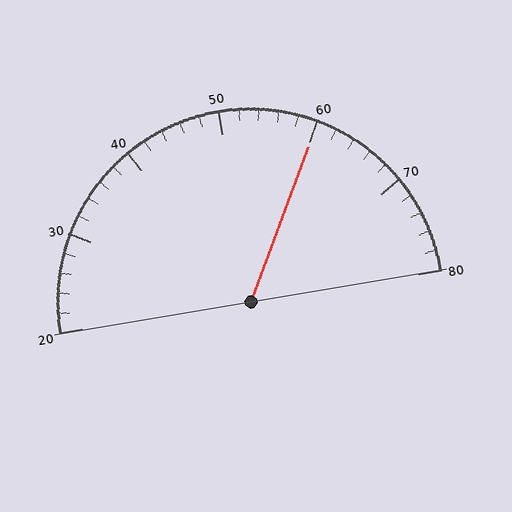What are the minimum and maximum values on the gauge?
The gauge ranges from 20 to 80.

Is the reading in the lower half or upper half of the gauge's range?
The reading is in the upper half of the range (20 to 80).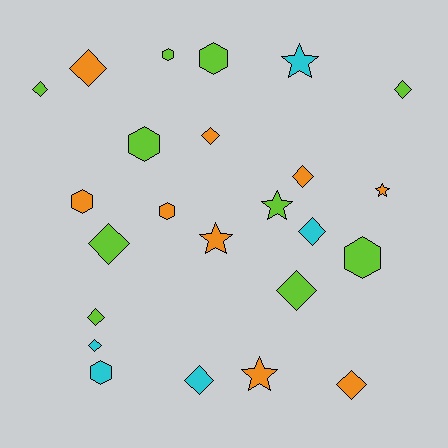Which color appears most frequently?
Lime, with 10 objects.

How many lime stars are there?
There is 1 lime star.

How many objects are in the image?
There are 24 objects.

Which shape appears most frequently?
Diamond, with 12 objects.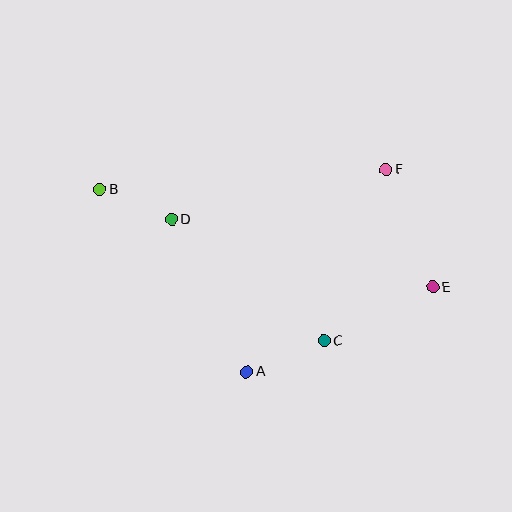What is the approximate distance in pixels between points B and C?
The distance between B and C is approximately 271 pixels.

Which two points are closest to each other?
Points B and D are closest to each other.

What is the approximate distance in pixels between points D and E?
The distance between D and E is approximately 270 pixels.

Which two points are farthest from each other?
Points B and E are farthest from each other.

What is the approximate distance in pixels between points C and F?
The distance between C and F is approximately 183 pixels.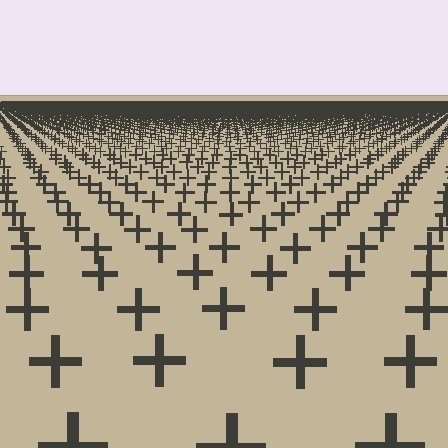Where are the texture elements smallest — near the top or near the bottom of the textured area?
Near the top.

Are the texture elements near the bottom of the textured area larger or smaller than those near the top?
Larger. Near the bottom, elements are closer to the viewer and appear at a bigger on-screen size.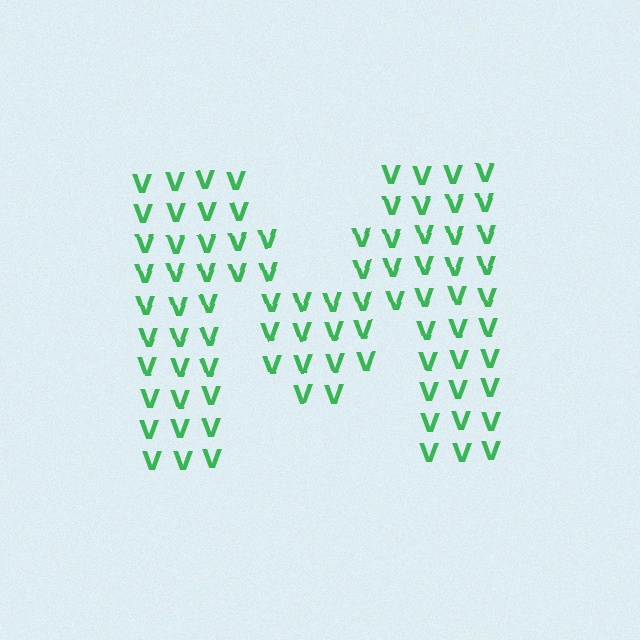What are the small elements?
The small elements are letter V's.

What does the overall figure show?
The overall figure shows the letter M.